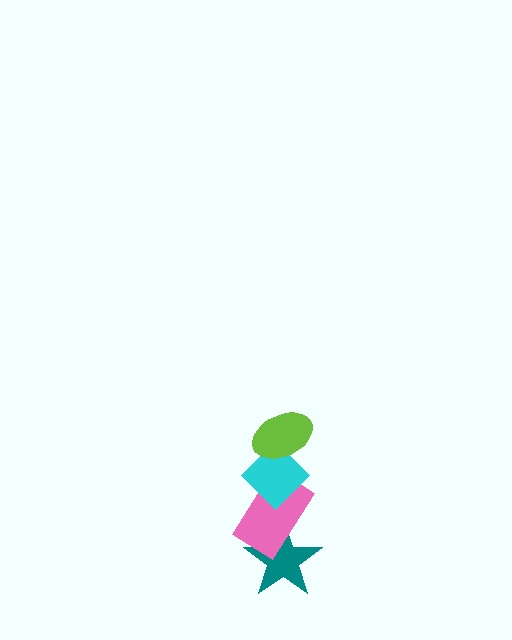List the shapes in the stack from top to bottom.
From top to bottom: the lime ellipse, the cyan diamond, the pink rectangle, the teal star.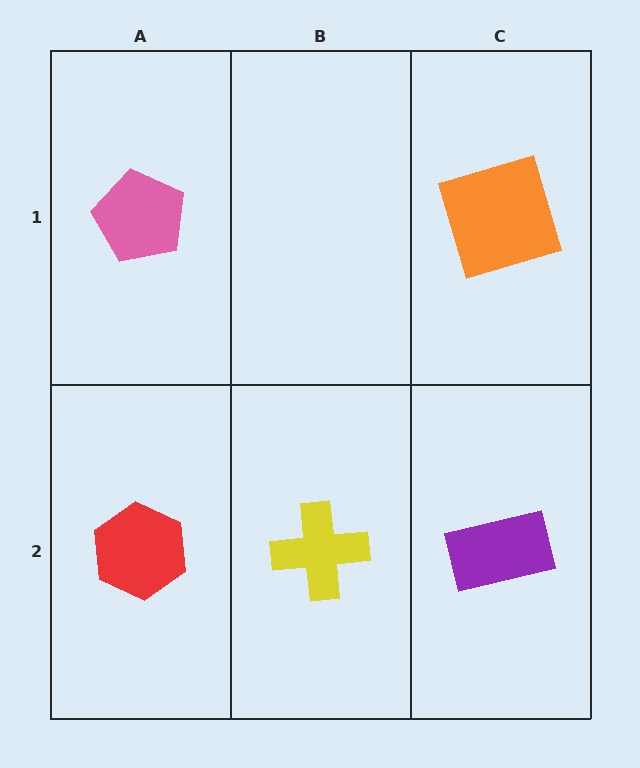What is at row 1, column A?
A pink pentagon.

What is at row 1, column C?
An orange square.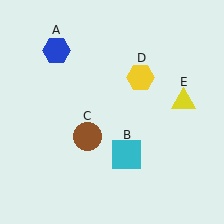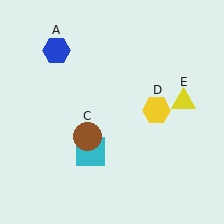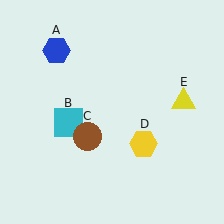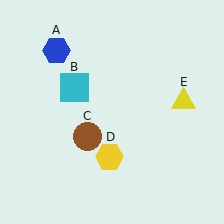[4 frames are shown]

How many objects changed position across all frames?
2 objects changed position: cyan square (object B), yellow hexagon (object D).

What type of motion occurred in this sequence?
The cyan square (object B), yellow hexagon (object D) rotated clockwise around the center of the scene.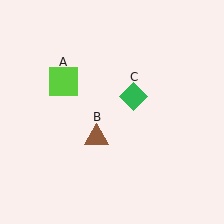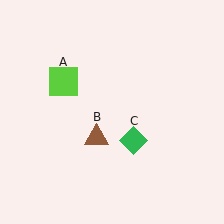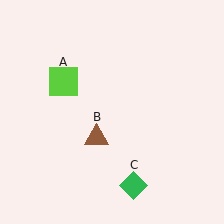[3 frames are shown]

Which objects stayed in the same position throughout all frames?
Lime square (object A) and brown triangle (object B) remained stationary.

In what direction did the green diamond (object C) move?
The green diamond (object C) moved down.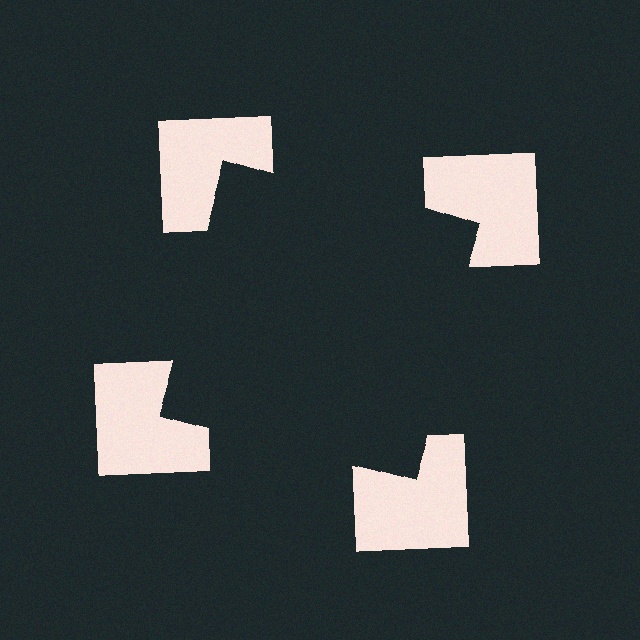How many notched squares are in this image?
There are 4 — one at each vertex of the illusory square.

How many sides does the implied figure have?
4 sides.